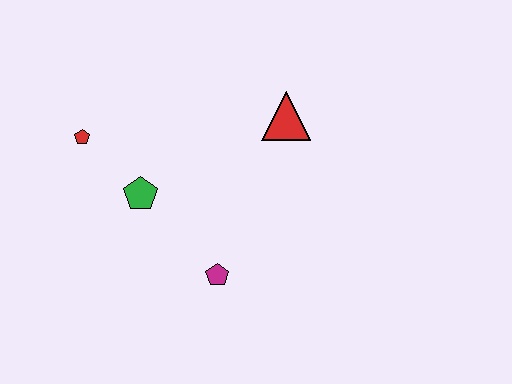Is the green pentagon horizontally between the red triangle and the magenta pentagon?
No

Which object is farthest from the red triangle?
The red pentagon is farthest from the red triangle.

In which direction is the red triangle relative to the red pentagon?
The red triangle is to the right of the red pentagon.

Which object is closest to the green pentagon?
The red pentagon is closest to the green pentagon.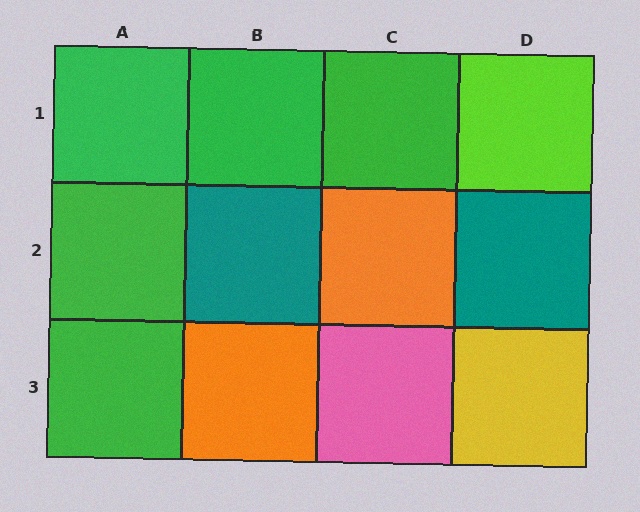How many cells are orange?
2 cells are orange.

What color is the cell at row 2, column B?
Teal.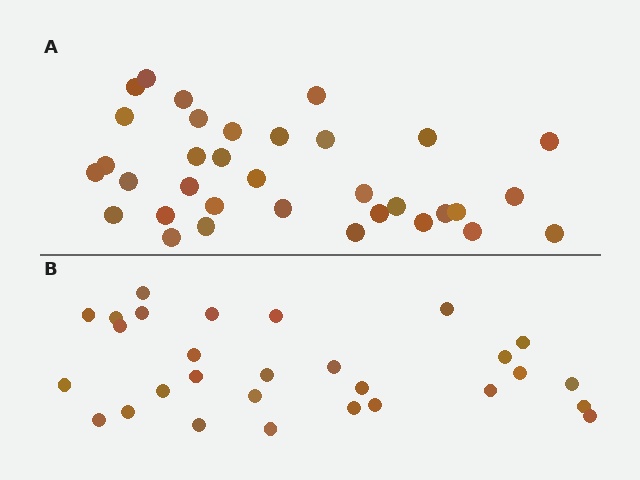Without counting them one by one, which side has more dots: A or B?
Region A (the top region) has more dots.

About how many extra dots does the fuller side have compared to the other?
Region A has about 5 more dots than region B.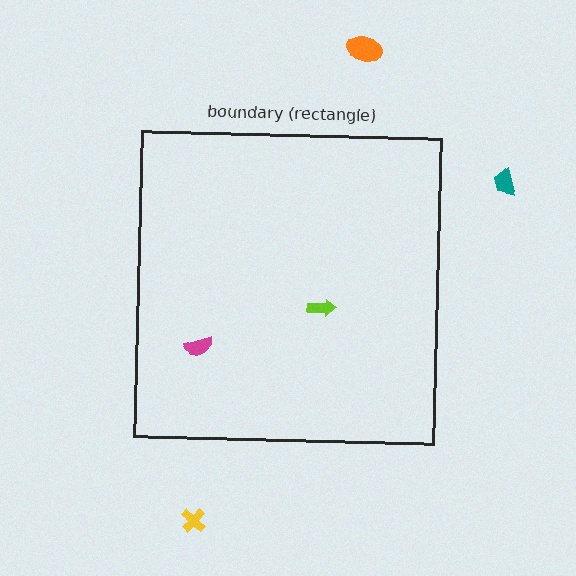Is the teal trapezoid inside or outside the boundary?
Outside.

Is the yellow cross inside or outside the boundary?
Outside.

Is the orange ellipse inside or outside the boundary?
Outside.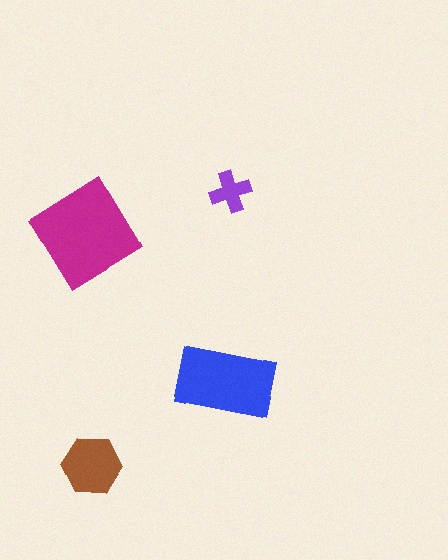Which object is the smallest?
The purple cross.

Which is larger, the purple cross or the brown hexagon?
The brown hexagon.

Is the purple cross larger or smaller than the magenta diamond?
Smaller.